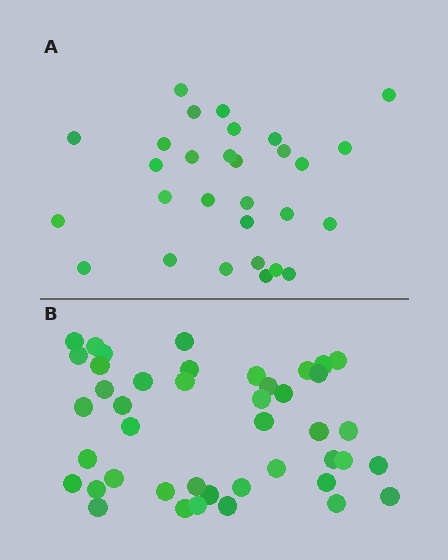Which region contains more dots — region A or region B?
Region B (the bottom region) has more dots.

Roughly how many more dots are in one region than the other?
Region B has approximately 15 more dots than region A.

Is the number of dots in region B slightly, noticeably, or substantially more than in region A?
Region B has substantially more. The ratio is roughly 1.5 to 1.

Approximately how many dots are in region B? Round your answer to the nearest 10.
About 40 dots. (The exact count is 43, which rounds to 40.)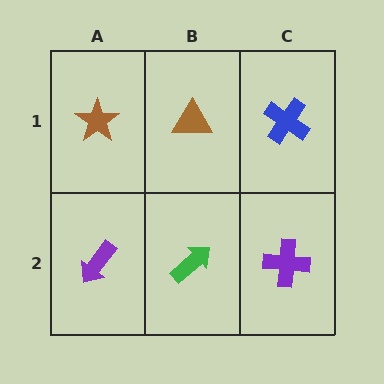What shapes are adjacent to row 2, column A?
A brown star (row 1, column A), a green arrow (row 2, column B).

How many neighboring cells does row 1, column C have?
2.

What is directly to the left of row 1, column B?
A brown star.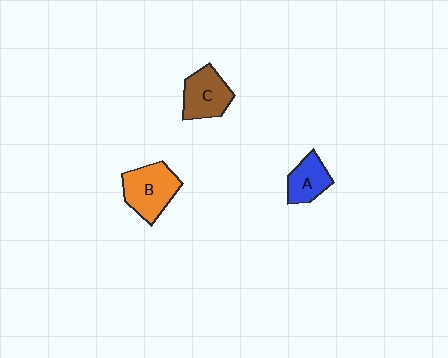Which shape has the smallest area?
Shape A (blue).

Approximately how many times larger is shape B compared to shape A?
Approximately 1.5 times.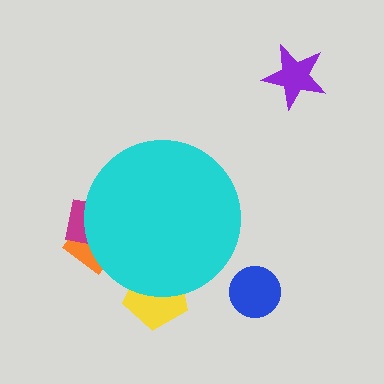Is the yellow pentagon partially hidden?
Yes, the yellow pentagon is partially hidden behind the cyan circle.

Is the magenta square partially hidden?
Yes, the magenta square is partially hidden behind the cyan circle.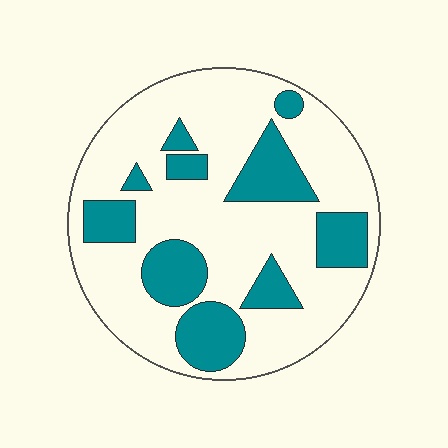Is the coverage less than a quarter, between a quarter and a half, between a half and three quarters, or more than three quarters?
Between a quarter and a half.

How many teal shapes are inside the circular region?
10.